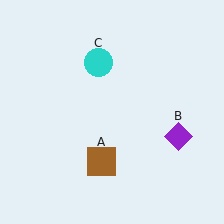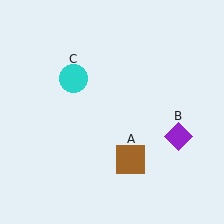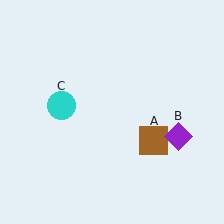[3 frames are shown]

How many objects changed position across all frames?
2 objects changed position: brown square (object A), cyan circle (object C).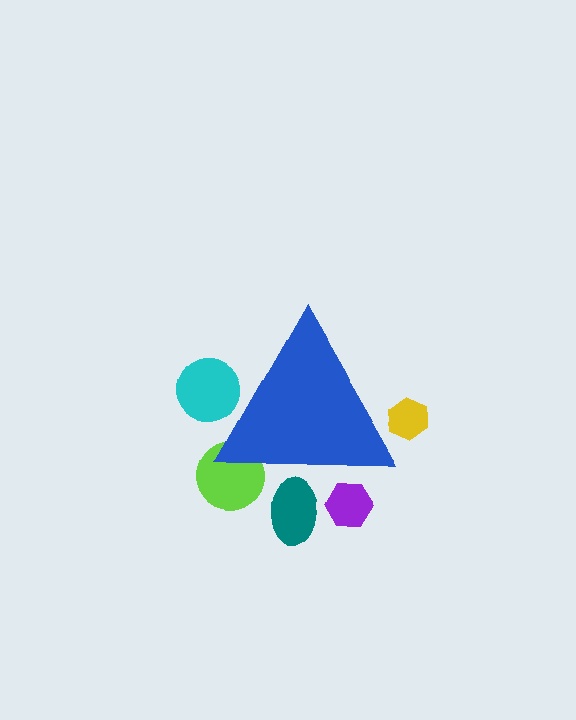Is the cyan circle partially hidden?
Yes, the cyan circle is partially hidden behind the blue triangle.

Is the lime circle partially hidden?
Yes, the lime circle is partially hidden behind the blue triangle.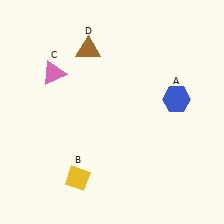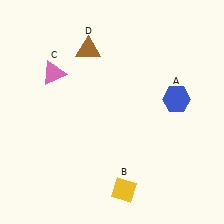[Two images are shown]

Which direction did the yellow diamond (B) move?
The yellow diamond (B) moved right.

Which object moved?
The yellow diamond (B) moved right.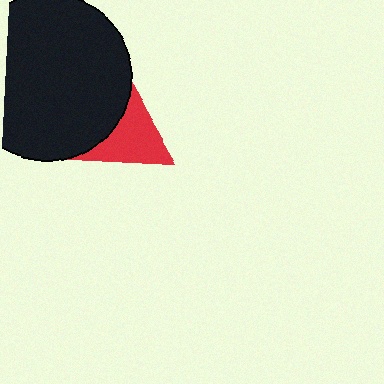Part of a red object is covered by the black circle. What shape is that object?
It is a triangle.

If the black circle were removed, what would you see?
You would see the complete red triangle.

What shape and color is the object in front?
The object in front is a black circle.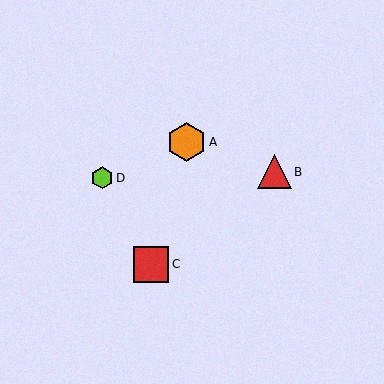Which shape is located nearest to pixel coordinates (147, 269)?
The red square (labeled C) at (151, 264) is nearest to that location.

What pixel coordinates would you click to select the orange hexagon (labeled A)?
Click at (187, 142) to select the orange hexagon A.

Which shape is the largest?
The orange hexagon (labeled A) is the largest.